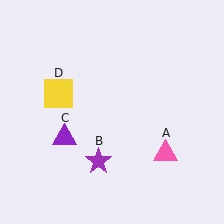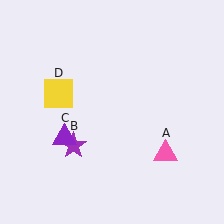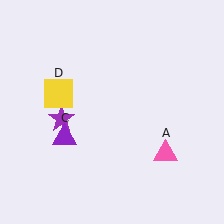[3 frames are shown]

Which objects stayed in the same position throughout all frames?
Pink triangle (object A) and purple triangle (object C) and yellow square (object D) remained stationary.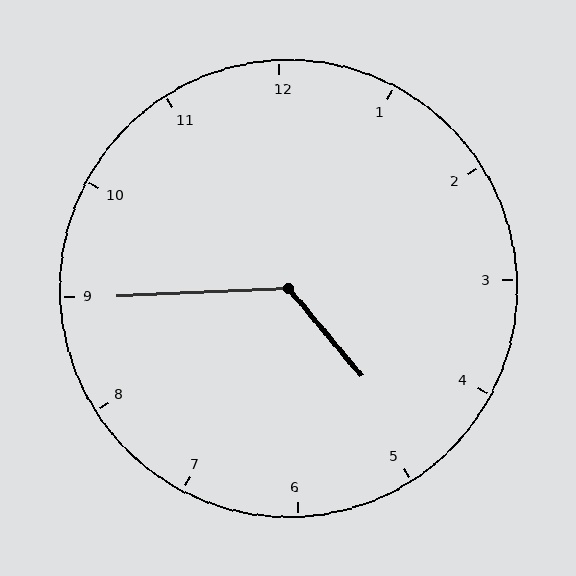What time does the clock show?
4:45.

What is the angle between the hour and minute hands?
Approximately 128 degrees.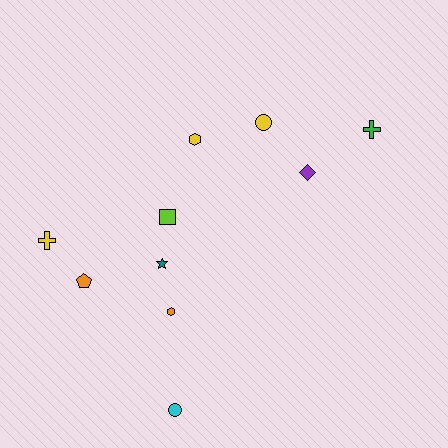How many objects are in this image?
There are 10 objects.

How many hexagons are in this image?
There are 2 hexagons.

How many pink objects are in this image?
There are no pink objects.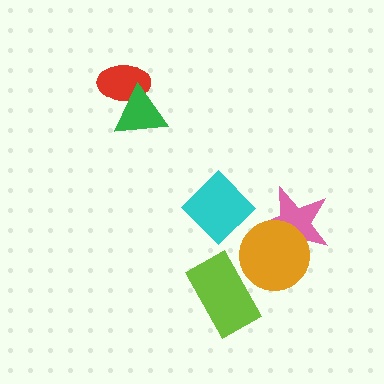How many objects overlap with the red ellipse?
1 object overlaps with the red ellipse.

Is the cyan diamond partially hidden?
No, no other shape covers it.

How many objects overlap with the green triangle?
1 object overlaps with the green triangle.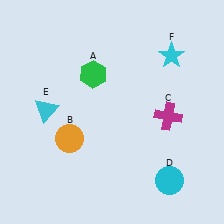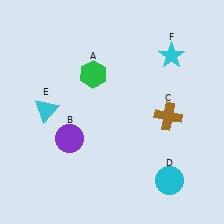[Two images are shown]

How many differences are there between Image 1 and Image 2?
There are 2 differences between the two images.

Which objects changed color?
B changed from orange to purple. C changed from magenta to brown.